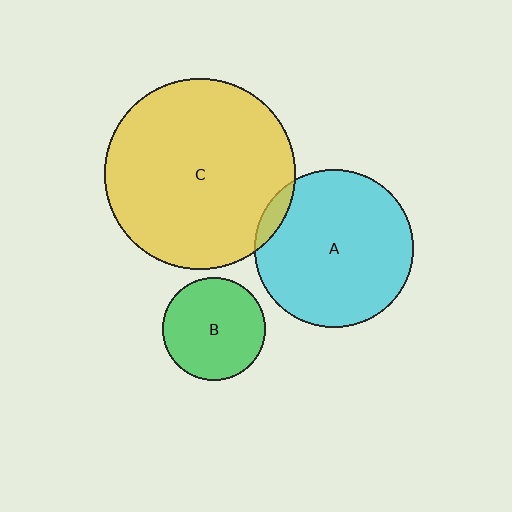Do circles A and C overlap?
Yes.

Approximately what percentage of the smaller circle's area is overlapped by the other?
Approximately 5%.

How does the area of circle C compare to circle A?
Approximately 1.4 times.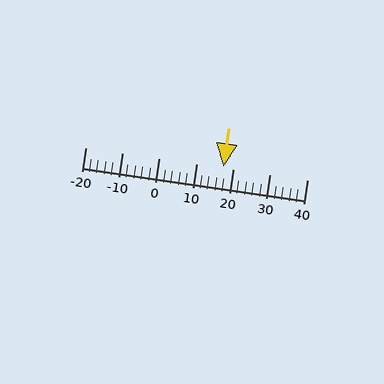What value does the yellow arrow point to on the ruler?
The yellow arrow points to approximately 17.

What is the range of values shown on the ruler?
The ruler shows values from -20 to 40.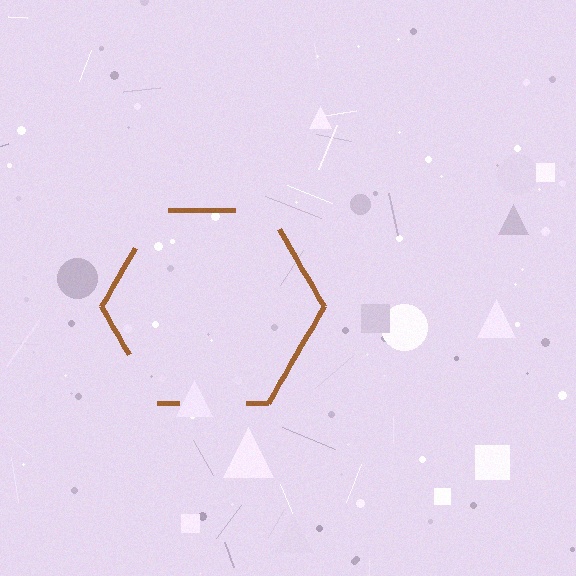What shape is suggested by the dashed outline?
The dashed outline suggests a hexagon.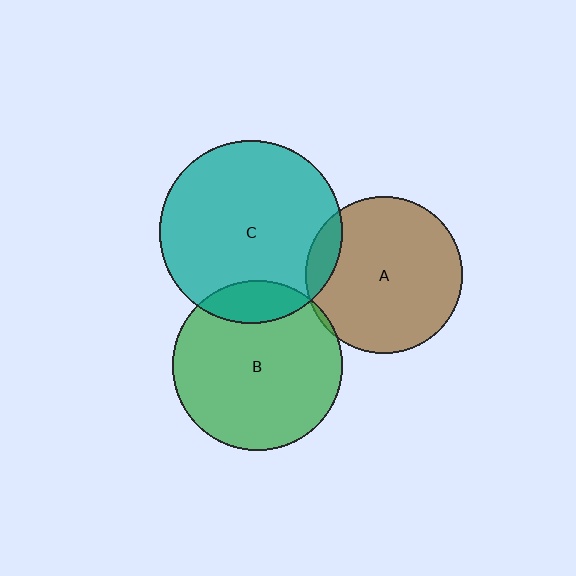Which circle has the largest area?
Circle C (teal).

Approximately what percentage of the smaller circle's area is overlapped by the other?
Approximately 10%.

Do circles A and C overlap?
Yes.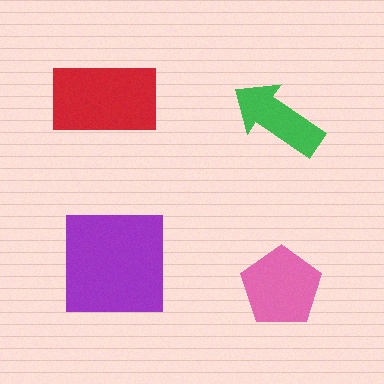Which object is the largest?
The purple square.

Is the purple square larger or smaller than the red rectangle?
Larger.